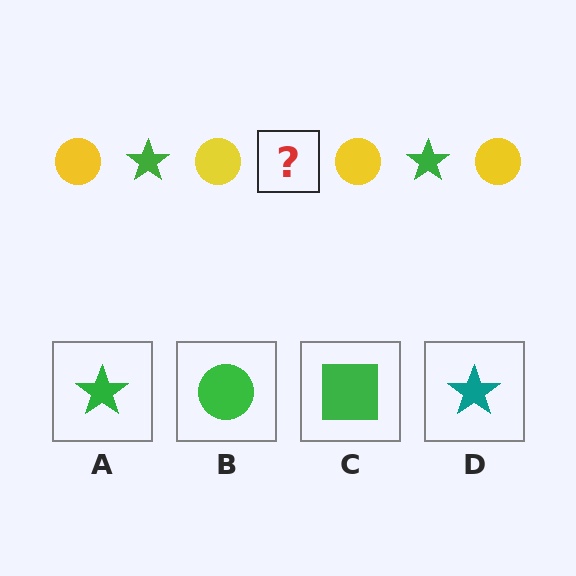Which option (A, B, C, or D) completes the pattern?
A.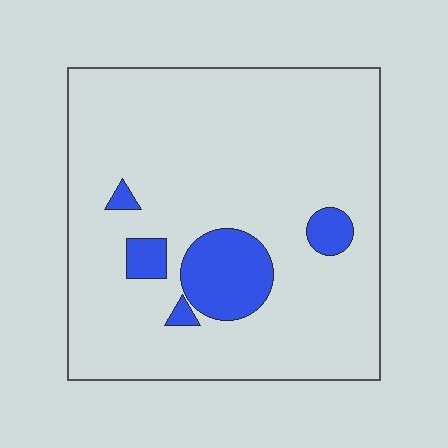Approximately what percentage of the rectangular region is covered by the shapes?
Approximately 10%.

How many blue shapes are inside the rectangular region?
5.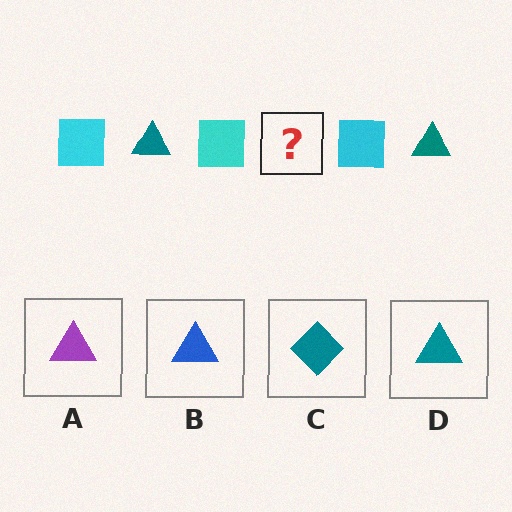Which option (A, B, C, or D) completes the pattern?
D.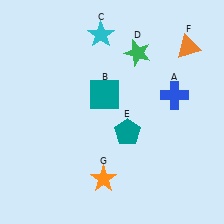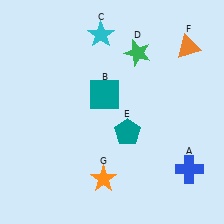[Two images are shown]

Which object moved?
The blue cross (A) moved down.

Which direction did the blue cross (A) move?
The blue cross (A) moved down.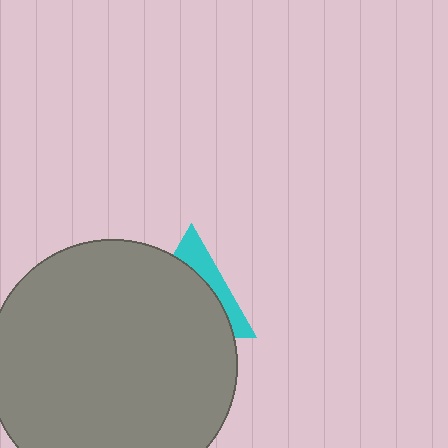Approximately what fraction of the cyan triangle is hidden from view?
Roughly 70% of the cyan triangle is hidden behind the gray circle.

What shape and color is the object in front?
The object in front is a gray circle.